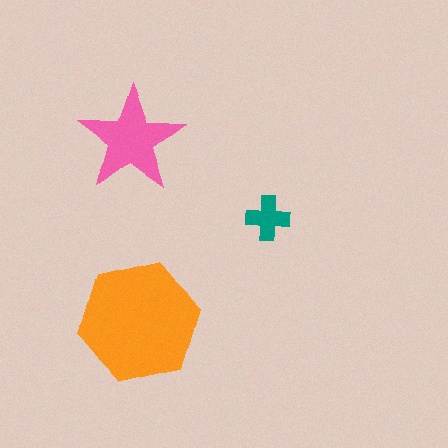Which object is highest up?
The pink star is topmost.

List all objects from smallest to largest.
The teal cross, the pink star, the orange hexagon.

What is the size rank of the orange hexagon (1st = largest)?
1st.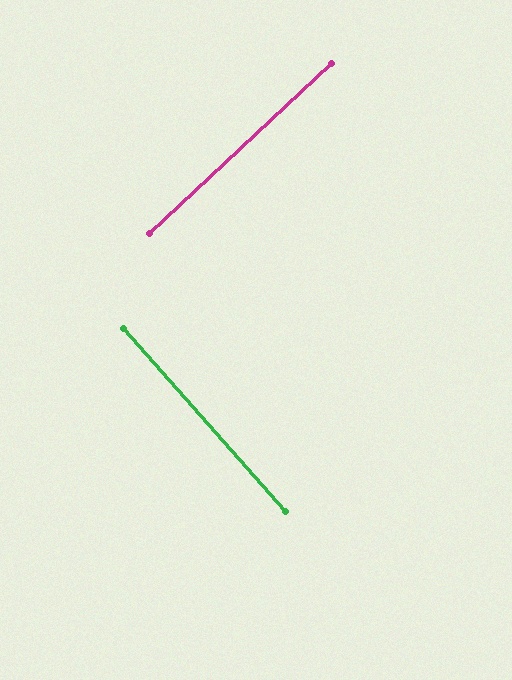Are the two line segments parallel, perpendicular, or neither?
Perpendicular — they meet at approximately 88°.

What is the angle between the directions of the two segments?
Approximately 88 degrees.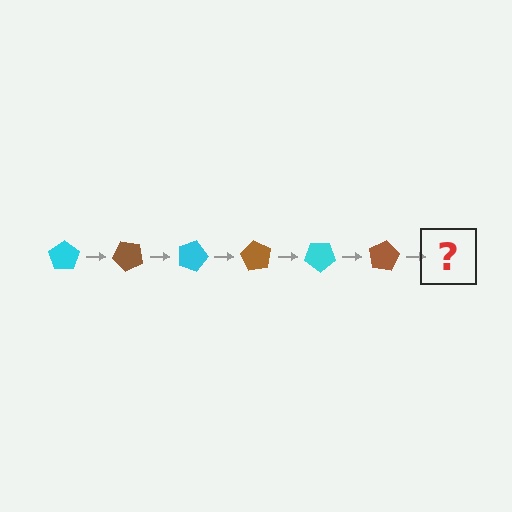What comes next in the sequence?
The next element should be a cyan pentagon, rotated 270 degrees from the start.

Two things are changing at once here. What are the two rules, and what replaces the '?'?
The two rules are that it rotates 45 degrees each step and the color cycles through cyan and brown. The '?' should be a cyan pentagon, rotated 270 degrees from the start.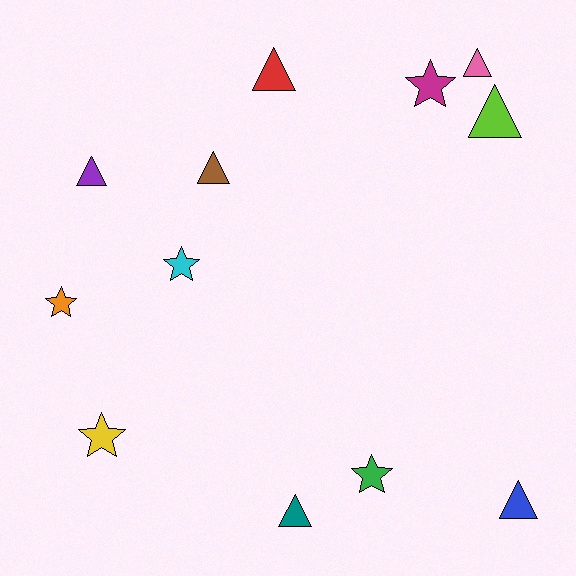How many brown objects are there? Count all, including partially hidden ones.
There is 1 brown object.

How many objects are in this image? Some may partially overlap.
There are 12 objects.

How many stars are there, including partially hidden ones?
There are 5 stars.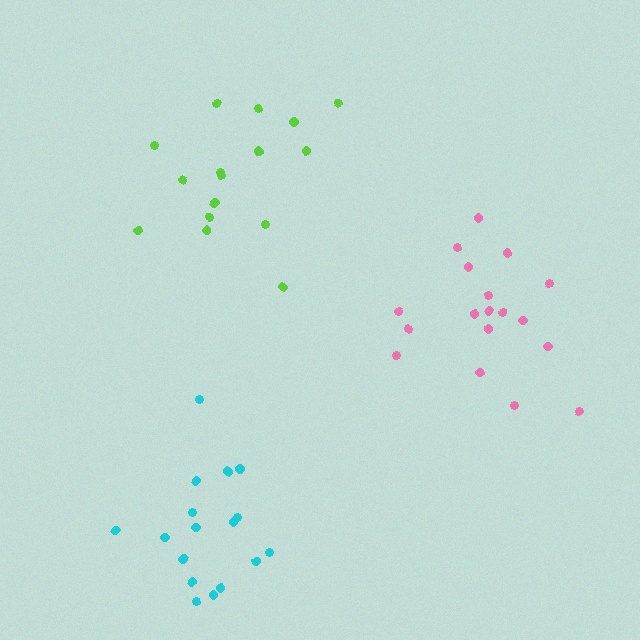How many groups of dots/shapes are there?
There are 3 groups.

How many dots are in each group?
Group 1: 18 dots, Group 2: 16 dots, Group 3: 18 dots (52 total).